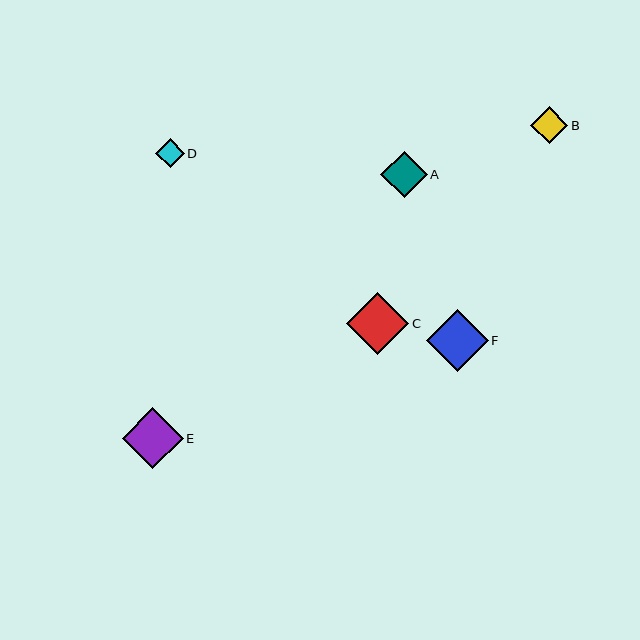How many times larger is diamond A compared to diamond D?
Diamond A is approximately 1.6 times the size of diamond D.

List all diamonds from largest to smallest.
From largest to smallest: F, C, E, A, B, D.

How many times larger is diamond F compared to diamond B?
Diamond F is approximately 1.7 times the size of diamond B.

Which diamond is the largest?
Diamond F is the largest with a size of approximately 62 pixels.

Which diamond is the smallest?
Diamond D is the smallest with a size of approximately 29 pixels.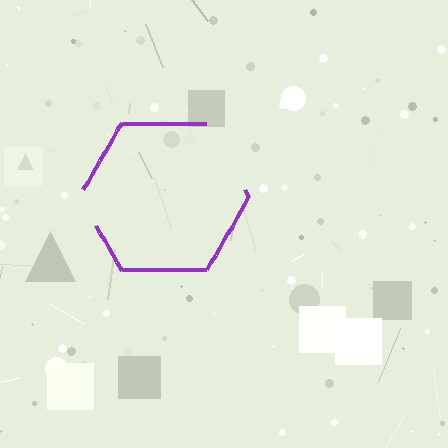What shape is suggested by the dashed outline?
The dashed outline suggests a hexagon.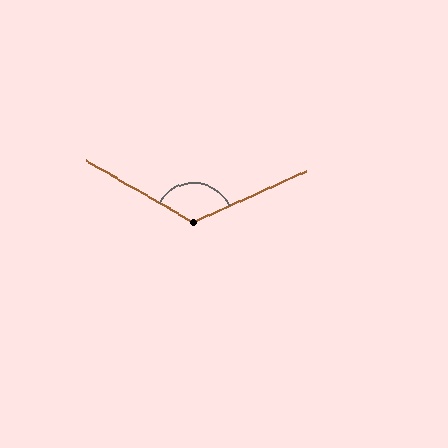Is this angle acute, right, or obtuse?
It is obtuse.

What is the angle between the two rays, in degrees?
Approximately 125 degrees.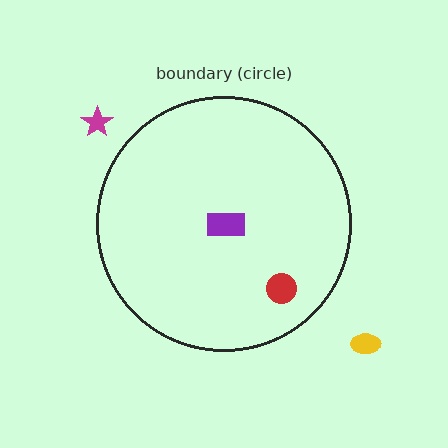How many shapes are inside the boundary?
2 inside, 2 outside.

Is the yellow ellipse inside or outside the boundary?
Outside.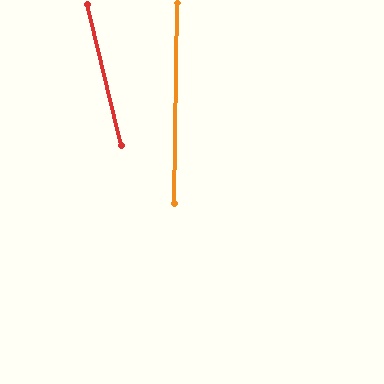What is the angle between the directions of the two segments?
Approximately 15 degrees.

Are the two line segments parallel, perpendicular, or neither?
Neither parallel nor perpendicular — they differ by about 15°.